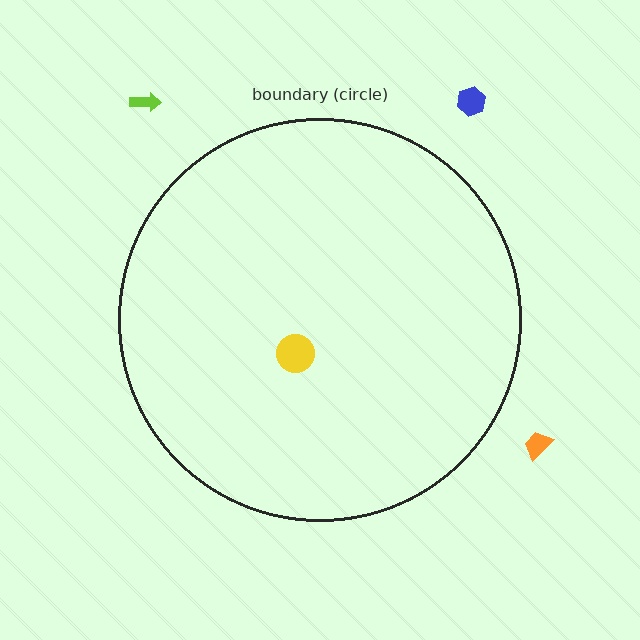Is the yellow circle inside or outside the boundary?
Inside.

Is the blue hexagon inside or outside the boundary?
Outside.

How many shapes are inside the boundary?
1 inside, 3 outside.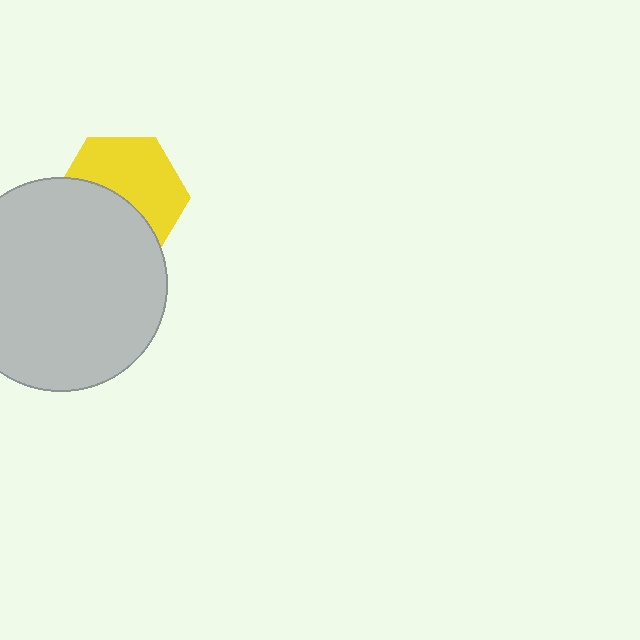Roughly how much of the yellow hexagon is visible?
About half of it is visible (roughly 55%).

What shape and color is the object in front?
The object in front is a light gray circle.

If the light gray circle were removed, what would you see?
You would see the complete yellow hexagon.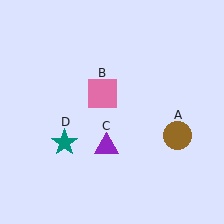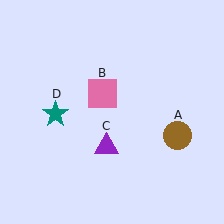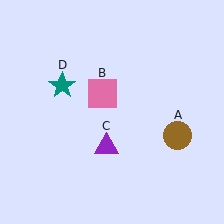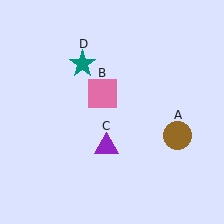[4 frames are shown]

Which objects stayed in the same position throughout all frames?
Brown circle (object A) and pink square (object B) and purple triangle (object C) remained stationary.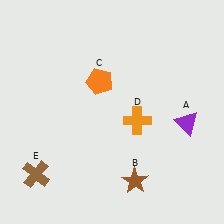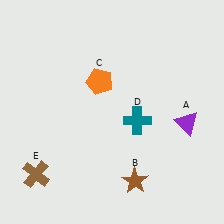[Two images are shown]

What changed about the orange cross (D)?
In Image 1, D is orange. In Image 2, it changed to teal.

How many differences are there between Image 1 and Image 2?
There is 1 difference between the two images.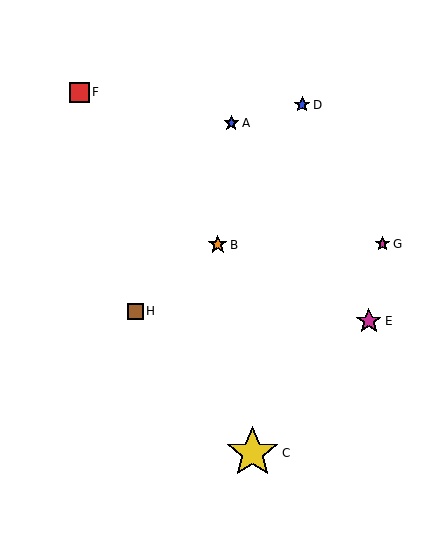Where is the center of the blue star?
The center of the blue star is at (302, 105).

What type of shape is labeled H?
Shape H is a brown square.